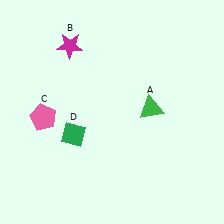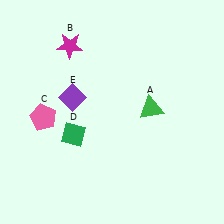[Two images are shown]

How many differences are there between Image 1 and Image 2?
There is 1 difference between the two images.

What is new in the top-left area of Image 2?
A purple diamond (E) was added in the top-left area of Image 2.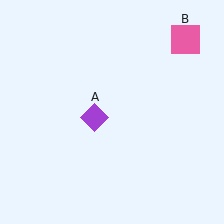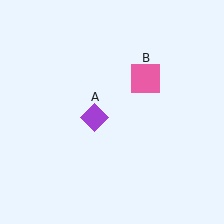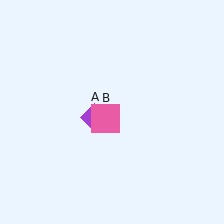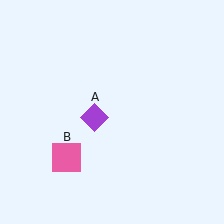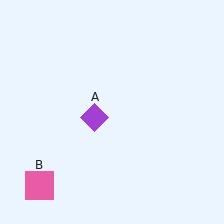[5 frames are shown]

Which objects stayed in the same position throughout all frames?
Purple diamond (object A) remained stationary.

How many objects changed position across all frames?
1 object changed position: pink square (object B).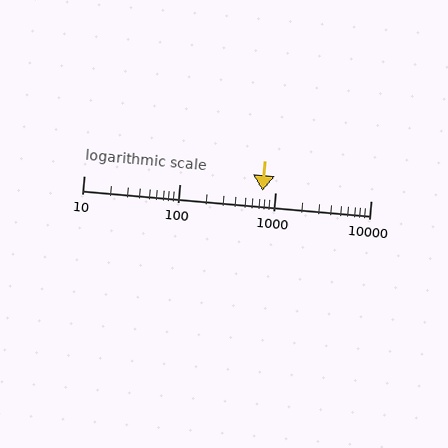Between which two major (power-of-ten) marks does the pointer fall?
The pointer is between 100 and 1000.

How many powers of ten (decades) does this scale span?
The scale spans 3 decades, from 10 to 10000.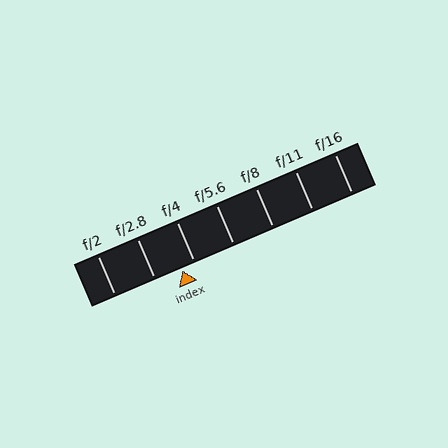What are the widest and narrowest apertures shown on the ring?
The widest aperture shown is f/2 and the narrowest is f/16.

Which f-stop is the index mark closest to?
The index mark is closest to f/4.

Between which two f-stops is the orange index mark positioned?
The index mark is between f/2.8 and f/4.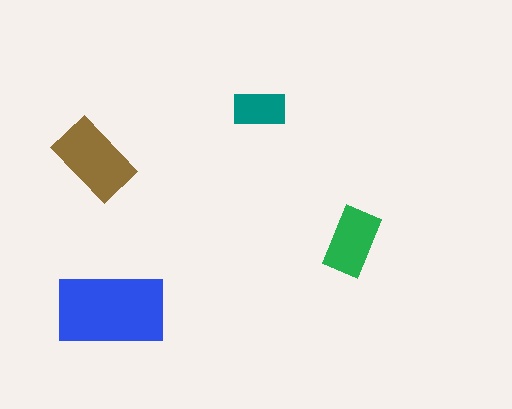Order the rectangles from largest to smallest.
the blue one, the brown one, the green one, the teal one.